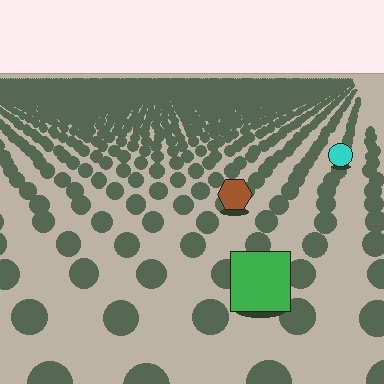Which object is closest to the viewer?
The green square is closest. The texture marks near it are larger and more spread out.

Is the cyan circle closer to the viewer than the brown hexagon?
No. The brown hexagon is closer — you can tell from the texture gradient: the ground texture is coarser near it.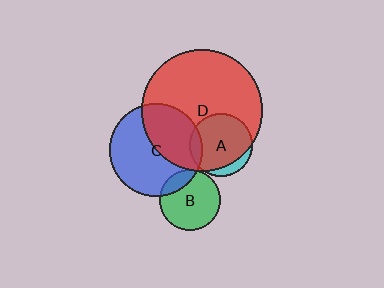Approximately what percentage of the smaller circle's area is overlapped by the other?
Approximately 15%.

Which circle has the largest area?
Circle D (red).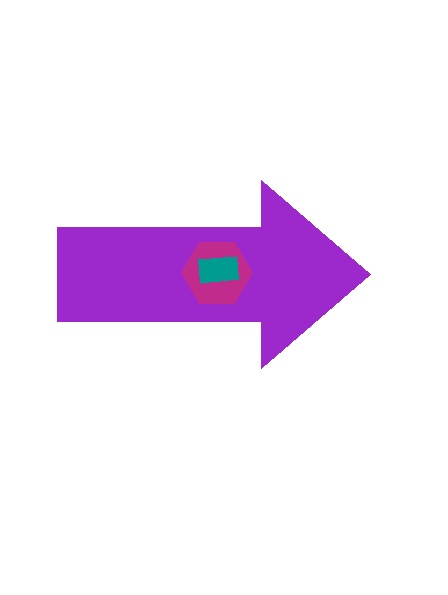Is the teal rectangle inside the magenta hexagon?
Yes.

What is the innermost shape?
The teal rectangle.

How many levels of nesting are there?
3.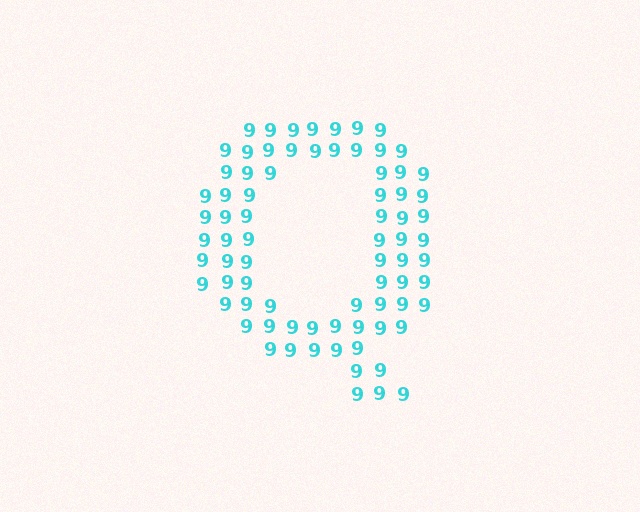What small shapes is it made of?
It is made of small digit 9's.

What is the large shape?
The large shape is the letter Q.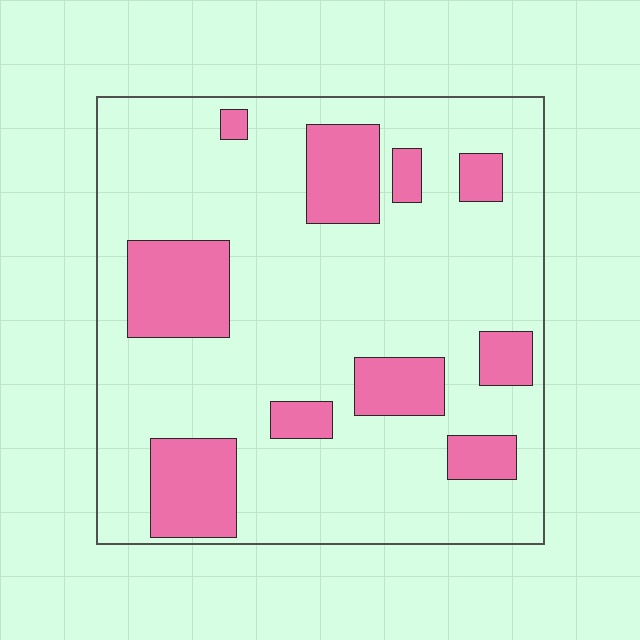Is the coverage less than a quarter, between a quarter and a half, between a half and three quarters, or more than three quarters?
Less than a quarter.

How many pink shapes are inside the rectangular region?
10.